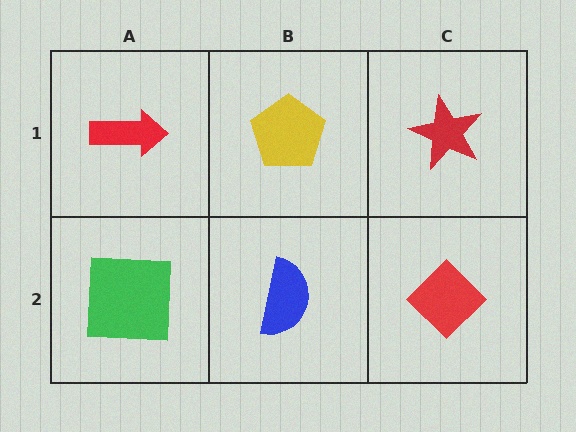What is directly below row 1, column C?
A red diamond.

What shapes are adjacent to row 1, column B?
A blue semicircle (row 2, column B), a red arrow (row 1, column A), a red star (row 1, column C).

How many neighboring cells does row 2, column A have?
2.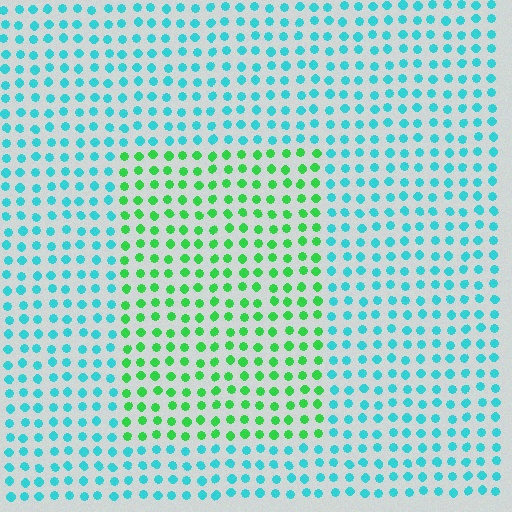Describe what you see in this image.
The image is filled with small cyan elements in a uniform arrangement. A rectangle-shaped region is visible where the elements are tinted to a slightly different hue, forming a subtle color boundary.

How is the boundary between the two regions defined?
The boundary is defined purely by a slight shift in hue (about 53 degrees). Spacing, size, and orientation are identical on both sides.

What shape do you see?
I see a rectangle.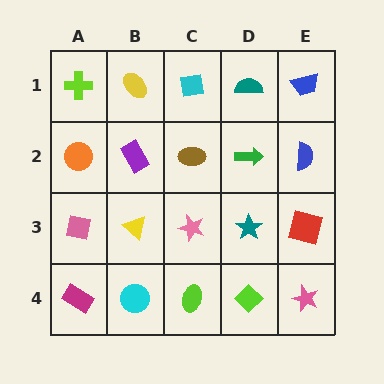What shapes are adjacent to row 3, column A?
An orange circle (row 2, column A), a magenta rectangle (row 4, column A), a yellow triangle (row 3, column B).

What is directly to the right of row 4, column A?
A cyan circle.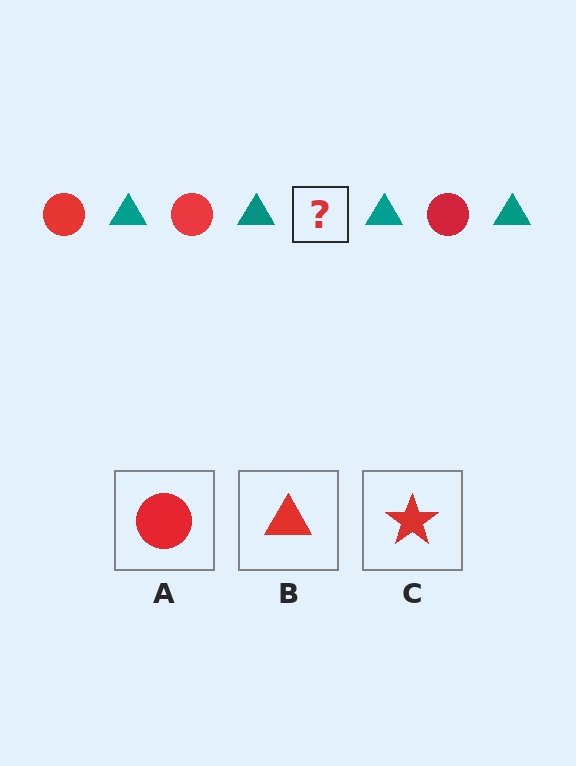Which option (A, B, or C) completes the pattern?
A.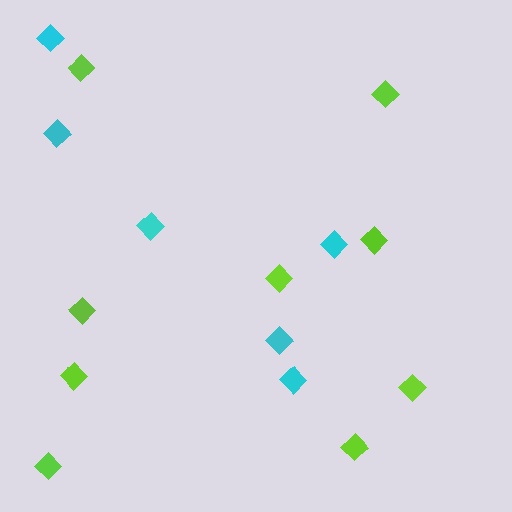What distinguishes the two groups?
There are 2 groups: one group of lime diamonds (9) and one group of cyan diamonds (6).